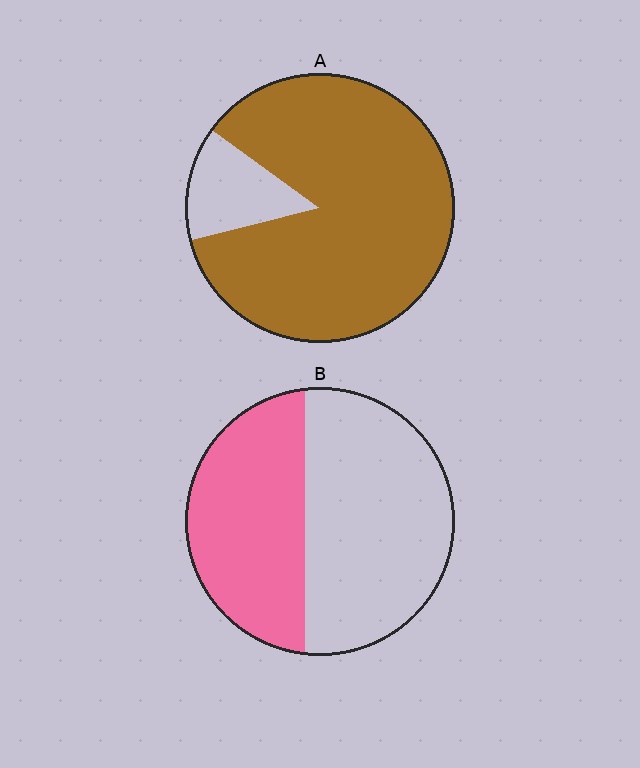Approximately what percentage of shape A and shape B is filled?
A is approximately 85% and B is approximately 45%.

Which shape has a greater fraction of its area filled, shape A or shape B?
Shape A.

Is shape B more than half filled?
No.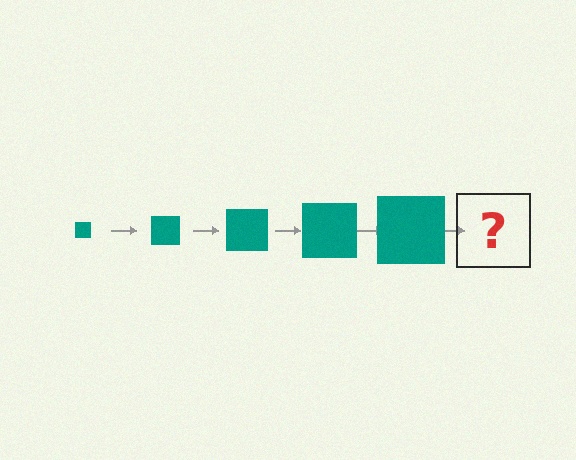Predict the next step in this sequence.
The next step is a teal square, larger than the previous one.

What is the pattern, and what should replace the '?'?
The pattern is that the square gets progressively larger each step. The '?' should be a teal square, larger than the previous one.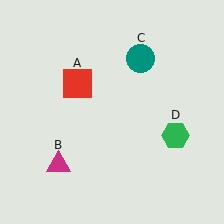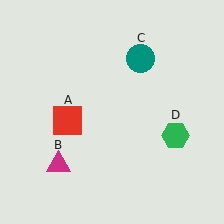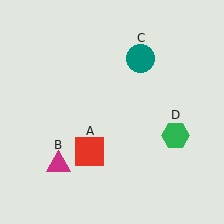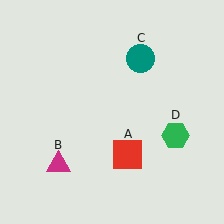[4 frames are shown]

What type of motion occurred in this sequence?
The red square (object A) rotated counterclockwise around the center of the scene.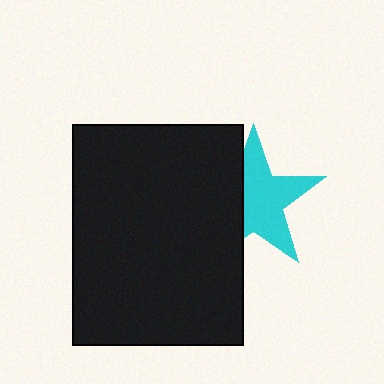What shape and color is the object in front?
The object in front is a black rectangle.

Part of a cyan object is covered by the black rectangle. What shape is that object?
It is a star.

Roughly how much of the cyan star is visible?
About half of it is visible (roughly 64%).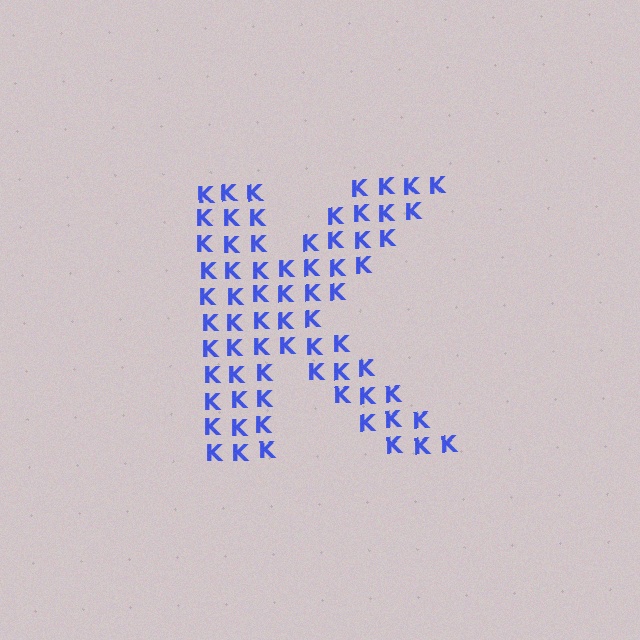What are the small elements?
The small elements are letter K's.